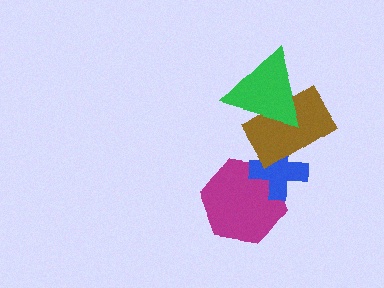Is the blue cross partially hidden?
Yes, it is partially covered by another shape.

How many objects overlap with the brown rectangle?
2 objects overlap with the brown rectangle.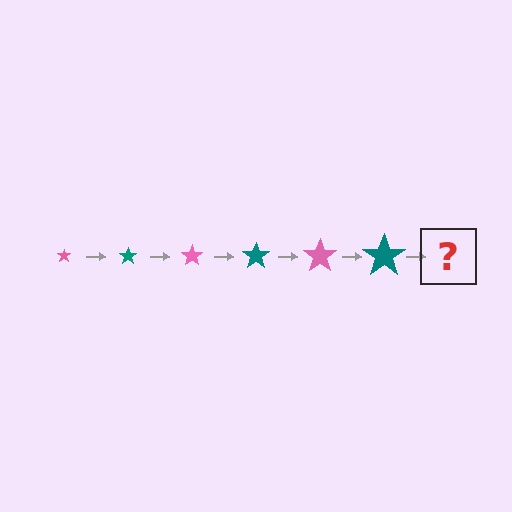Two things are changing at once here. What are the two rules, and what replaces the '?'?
The two rules are that the star grows larger each step and the color cycles through pink and teal. The '?' should be a pink star, larger than the previous one.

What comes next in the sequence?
The next element should be a pink star, larger than the previous one.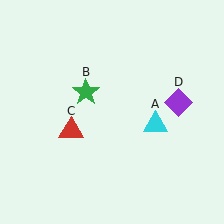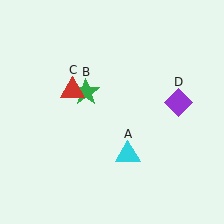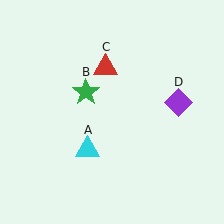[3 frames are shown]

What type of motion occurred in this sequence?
The cyan triangle (object A), red triangle (object C) rotated clockwise around the center of the scene.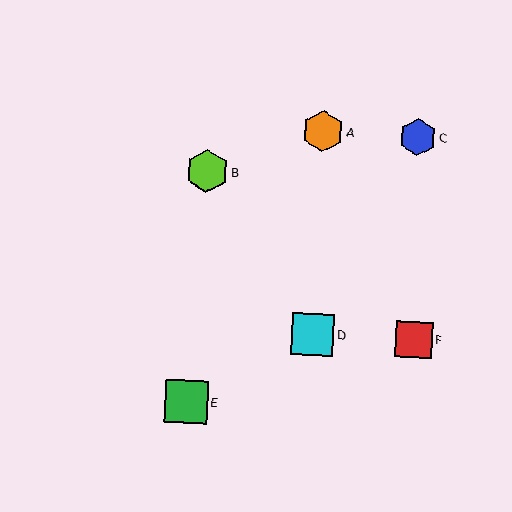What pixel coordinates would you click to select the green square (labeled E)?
Click at (186, 401) to select the green square E.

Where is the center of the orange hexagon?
The center of the orange hexagon is at (323, 131).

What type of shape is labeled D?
Shape D is a cyan square.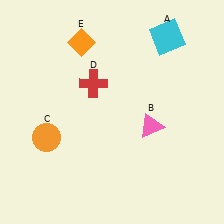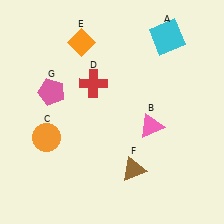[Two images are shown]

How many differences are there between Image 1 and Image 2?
There are 2 differences between the two images.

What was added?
A brown triangle (F), a pink pentagon (G) were added in Image 2.